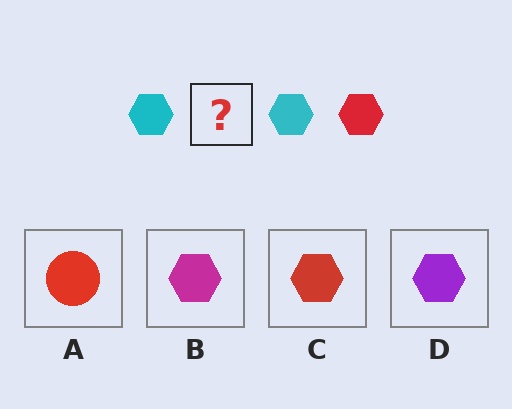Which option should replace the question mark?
Option C.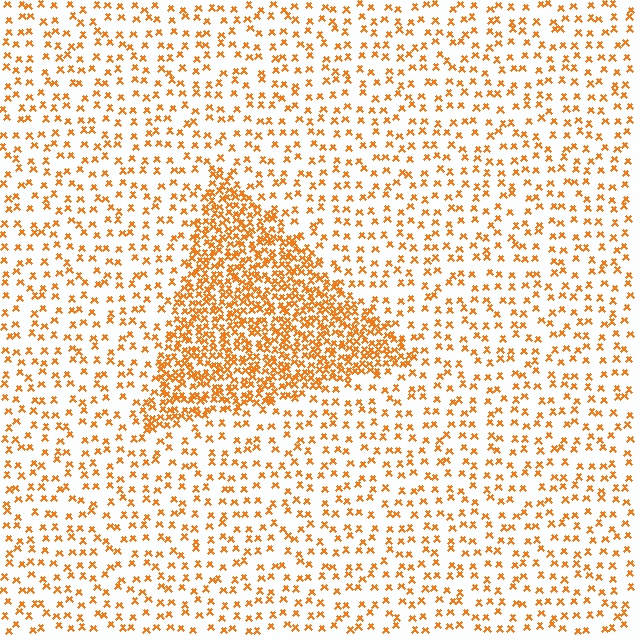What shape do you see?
I see a triangle.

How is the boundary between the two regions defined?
The boundary is defined by a change in element density (approximately 2.9x ratio). All elements are the same color, size, and shape.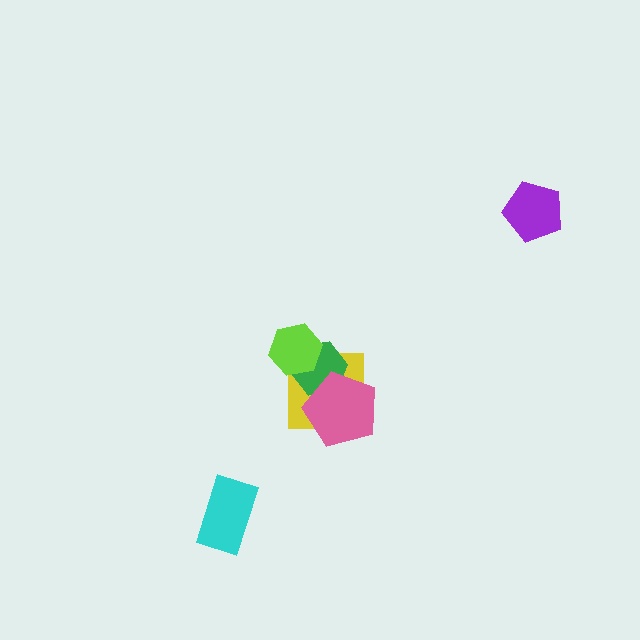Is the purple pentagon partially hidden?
No, no other shape covers it.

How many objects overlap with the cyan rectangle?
0 objects overlap with the cyan rectangle.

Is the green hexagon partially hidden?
Yes, it is partially covered by another shape.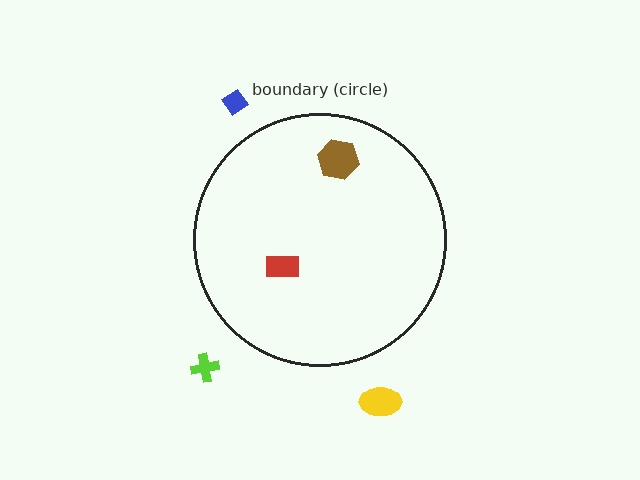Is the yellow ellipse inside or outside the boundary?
Outside.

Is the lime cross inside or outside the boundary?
Outside.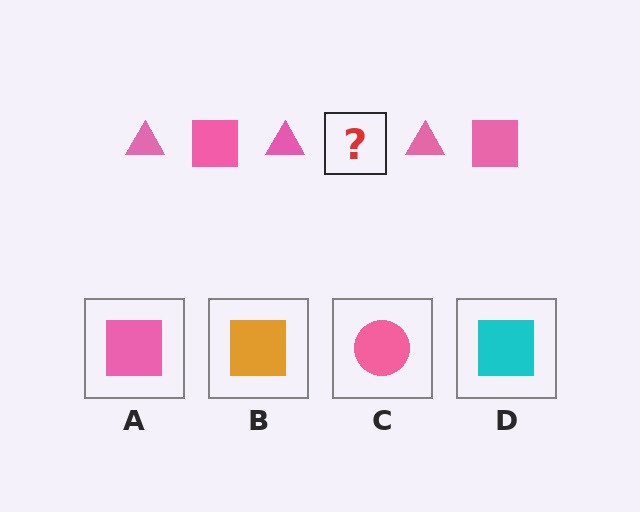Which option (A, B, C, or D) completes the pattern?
A.